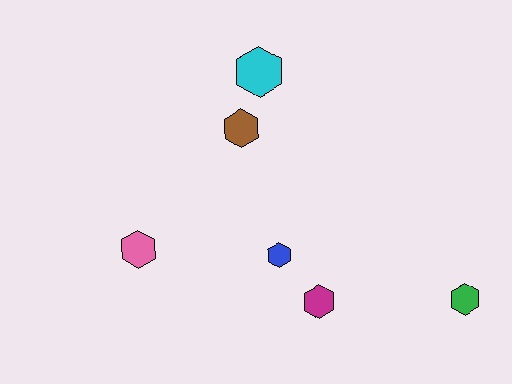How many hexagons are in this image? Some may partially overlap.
There are 6 hexagons.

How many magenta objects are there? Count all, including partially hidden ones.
There is 1 magenta object.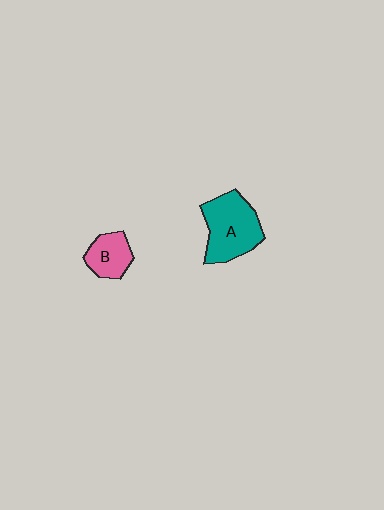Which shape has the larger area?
Shape A (teal).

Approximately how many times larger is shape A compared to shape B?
Approximately 1.9 times.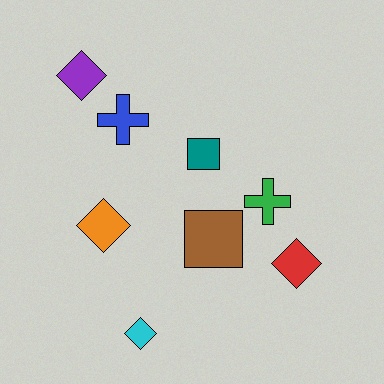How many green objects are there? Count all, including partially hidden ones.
There is 1 green object.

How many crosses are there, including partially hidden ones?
There are 2 crosses.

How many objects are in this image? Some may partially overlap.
There are 8 objects.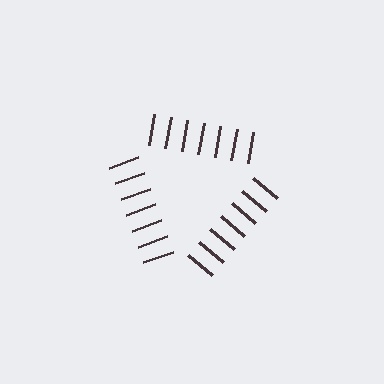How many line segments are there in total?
21 — 7 along each of the 3 edges.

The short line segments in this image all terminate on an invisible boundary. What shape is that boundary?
An illusory triangle — the line segments terminate on its edges but no continuous stroke is drawn.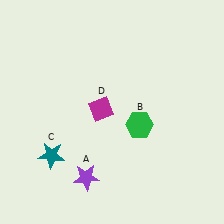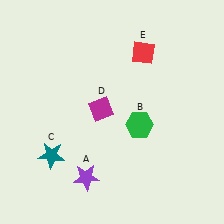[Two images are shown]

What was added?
A red diamond (E) was added in Image 2.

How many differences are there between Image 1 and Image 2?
There is 1 difference between the two images.